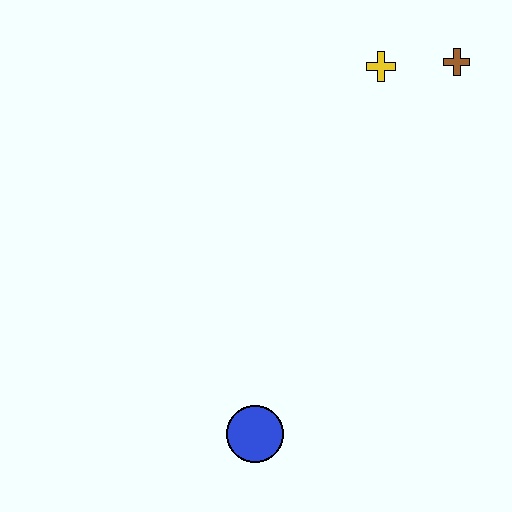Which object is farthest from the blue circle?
The brown cross is farthest from the blue circle.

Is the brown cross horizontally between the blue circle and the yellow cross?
No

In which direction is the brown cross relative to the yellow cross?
The brown cross is to the right of the yellow cross.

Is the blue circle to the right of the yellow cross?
No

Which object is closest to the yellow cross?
The brown cross is closest to the yellow cross.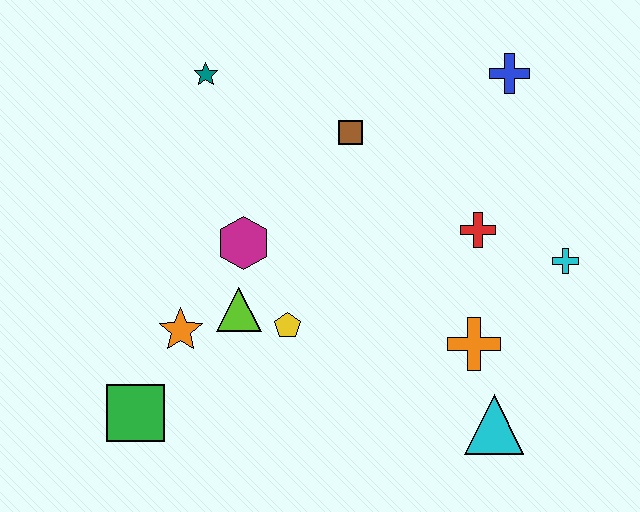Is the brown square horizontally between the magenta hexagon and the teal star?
No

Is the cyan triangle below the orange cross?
Yes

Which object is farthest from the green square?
The blue cross is farthest from the green square.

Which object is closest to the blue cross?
The red cross is closest to the blue cross.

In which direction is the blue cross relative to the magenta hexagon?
The blue cross is to the right of the magenta hexagon.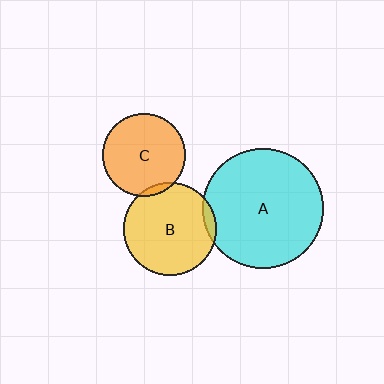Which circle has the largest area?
Circle A (cyan).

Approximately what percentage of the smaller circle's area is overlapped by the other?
Approximately 5%.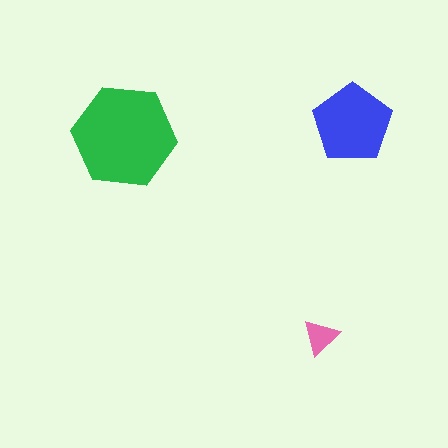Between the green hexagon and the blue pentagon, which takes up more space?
The green hexagon.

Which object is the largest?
The green hexagon.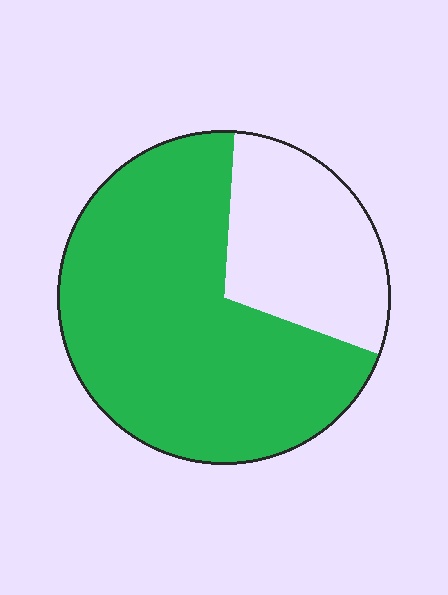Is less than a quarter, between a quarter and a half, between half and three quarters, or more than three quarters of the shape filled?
Between half and three quarters.